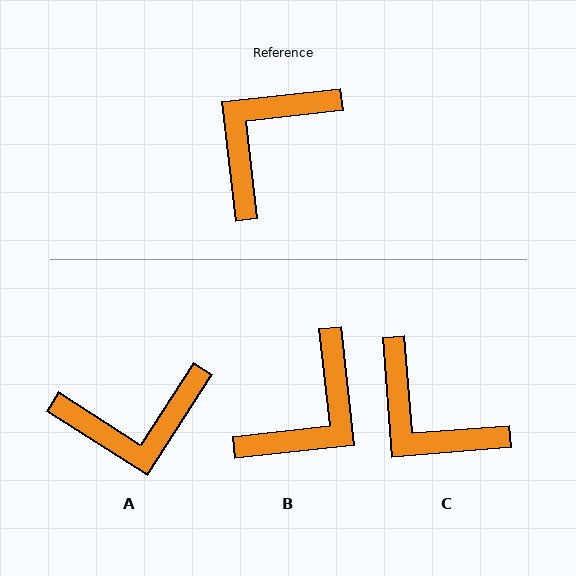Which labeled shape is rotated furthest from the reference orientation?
B, about 180 degrees away.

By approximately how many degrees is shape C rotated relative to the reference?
Approximately 88 degrees counter-clockwise.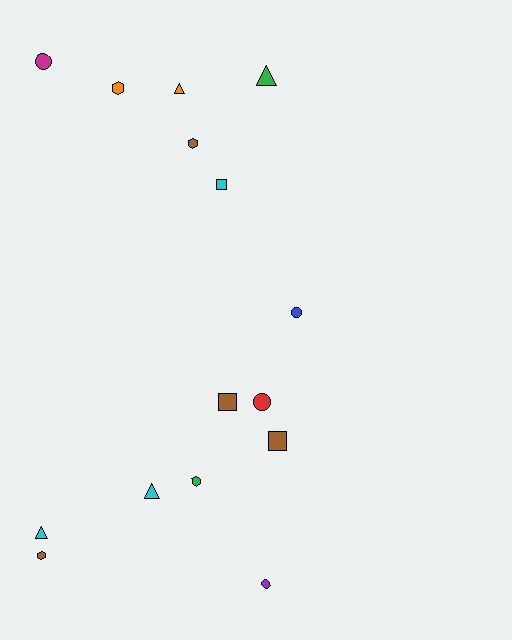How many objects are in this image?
There are 15 objects.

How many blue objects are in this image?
There is 1 blue object.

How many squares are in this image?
There are 3 squares.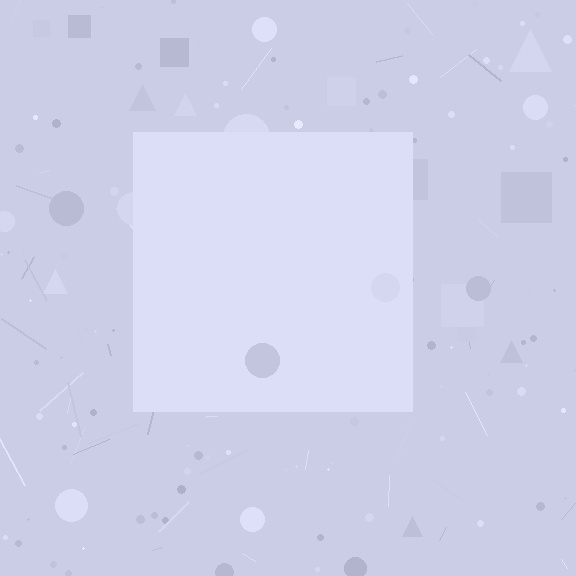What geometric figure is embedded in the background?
A square is embedded in the background.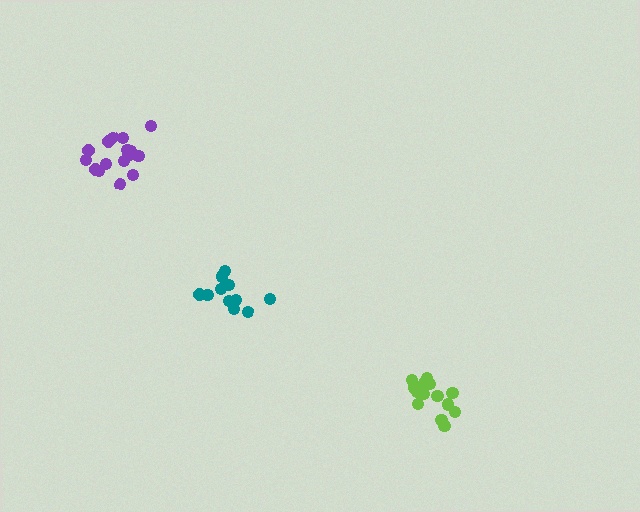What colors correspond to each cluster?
The clusters are colored: lime, teal, purple.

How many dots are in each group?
Group 1: 14 dots, Group 2: 11 dots, Group 3: 16 dots (41 total).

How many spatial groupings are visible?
There are 3 spatial groupings.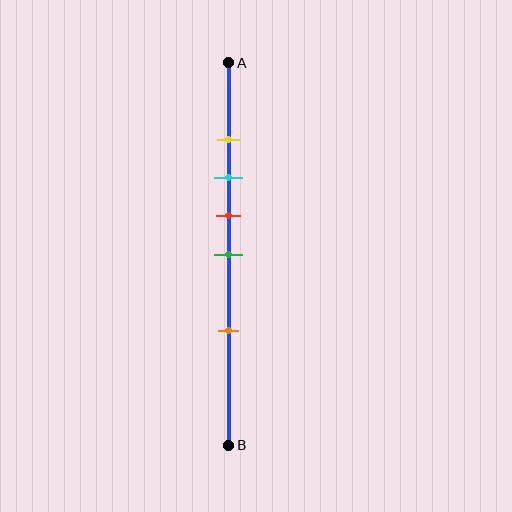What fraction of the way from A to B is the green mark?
The green mark is approximately 50% (0.5) of the way from A to B.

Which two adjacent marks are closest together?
The yellow and cyan marks are the closest adjacent pair.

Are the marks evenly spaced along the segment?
No, the marks are not evenly spaced.